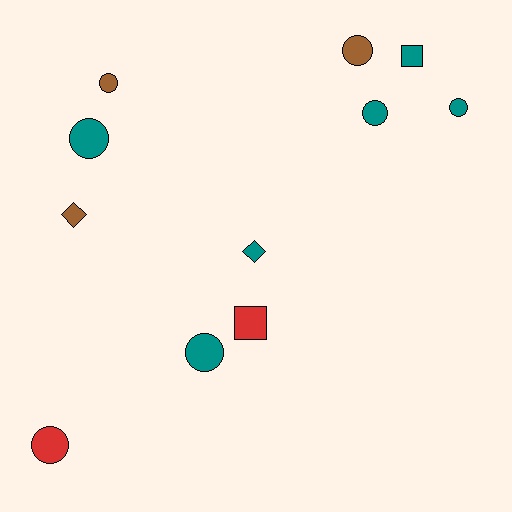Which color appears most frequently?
Teal, with 6 objects.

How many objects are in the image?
There are 11 objects.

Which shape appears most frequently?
Circle, with 7 objects.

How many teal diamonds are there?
There is 1 teal diamond.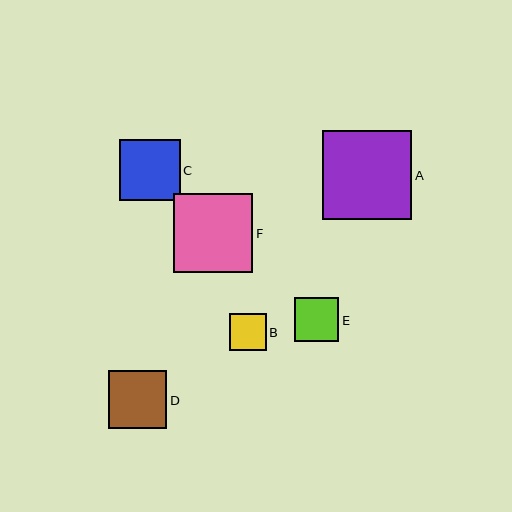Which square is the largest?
Square A is the largest with a size of approximately 89 pixels.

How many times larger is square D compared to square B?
Square D is approximately 1.6 times the size of square B.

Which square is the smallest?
Square B is the smallest with a size of approximately 37 pixels.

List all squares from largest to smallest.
From largest to smallest: A, F, C, D, E, B.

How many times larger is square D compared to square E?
Square D is approximately 1.3 times the size of square E.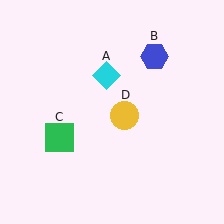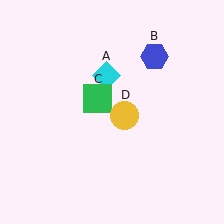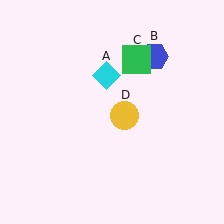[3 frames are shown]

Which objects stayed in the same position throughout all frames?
Cyan diamond (object A) and blue hexagon (object B) and yellow circle (object D) remained stationary.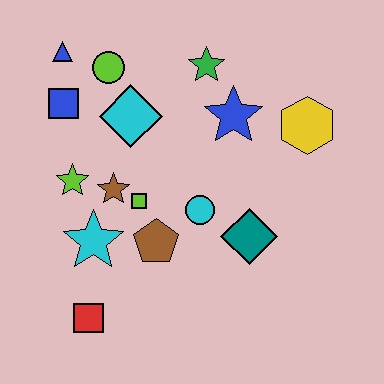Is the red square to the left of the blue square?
No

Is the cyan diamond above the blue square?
No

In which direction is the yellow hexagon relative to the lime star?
The yellow hexagon is to the right of the lime star.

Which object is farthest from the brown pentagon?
The blue triangle is farthest from the brown pentagon.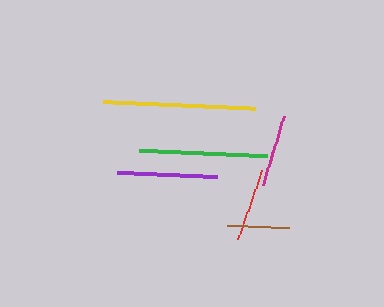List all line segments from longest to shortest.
From longest to shortest: yellow, green, purple, red, magenta, brown.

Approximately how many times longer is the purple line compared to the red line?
The purple line is approximately 1.4 times the length of the red line.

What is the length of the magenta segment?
The magenta segment is approximately 72 pixels long.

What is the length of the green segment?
The green segment is approximately 128 pixels long.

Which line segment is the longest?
The yellow line is the longest at approximately 152 pixels.